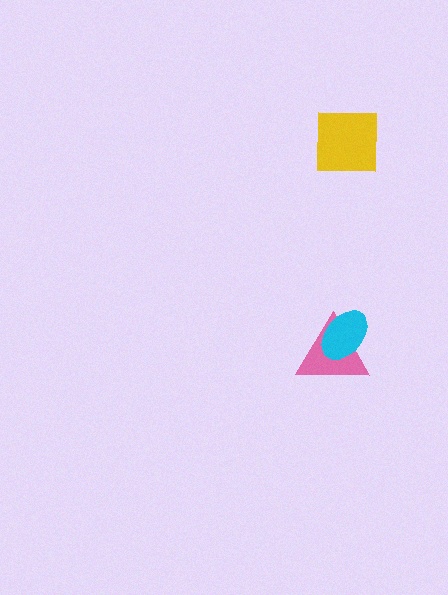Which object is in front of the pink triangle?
The cyan ellipse is in front of the pink triangle.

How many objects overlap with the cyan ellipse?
1 object overlaps with the cyan ellipse.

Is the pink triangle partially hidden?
Yes, it is partially covered by another shape.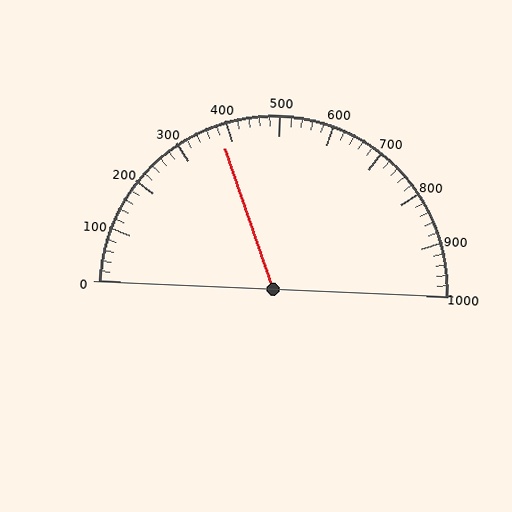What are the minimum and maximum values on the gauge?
The gauge ranges from 0 to 1000.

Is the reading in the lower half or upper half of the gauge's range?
The reading is in the lower half of the range (0 to 1000).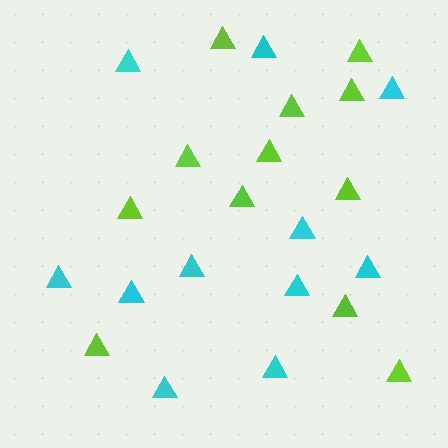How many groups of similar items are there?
There are 2 groups: one group of cyan triangles (11) and one group of lime triangles (12).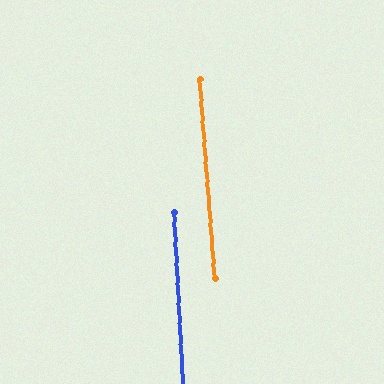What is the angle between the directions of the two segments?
Approximately 1 degree.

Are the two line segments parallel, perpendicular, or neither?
Parallel — their directions differ by only 1.3°.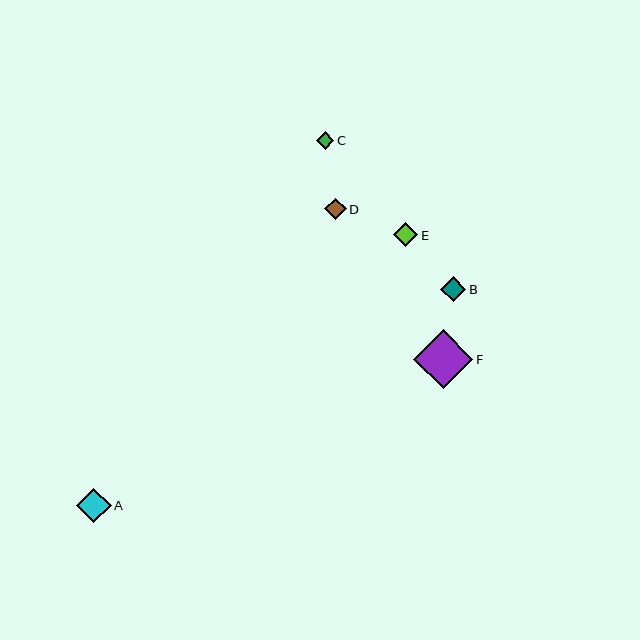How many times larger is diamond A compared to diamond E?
Diamond A is approximately 1.4 times the size of diamond E.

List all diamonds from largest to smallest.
From largest to smallest: F, A, B, E, D, C.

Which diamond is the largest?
Diamond F is the largest with a size of approximately 59 pixels.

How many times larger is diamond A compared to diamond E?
Diamond A is approximately 1.4 times the size of diamond E.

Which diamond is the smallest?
Diamond C is the smallest with a size of approximately 17 pixels.